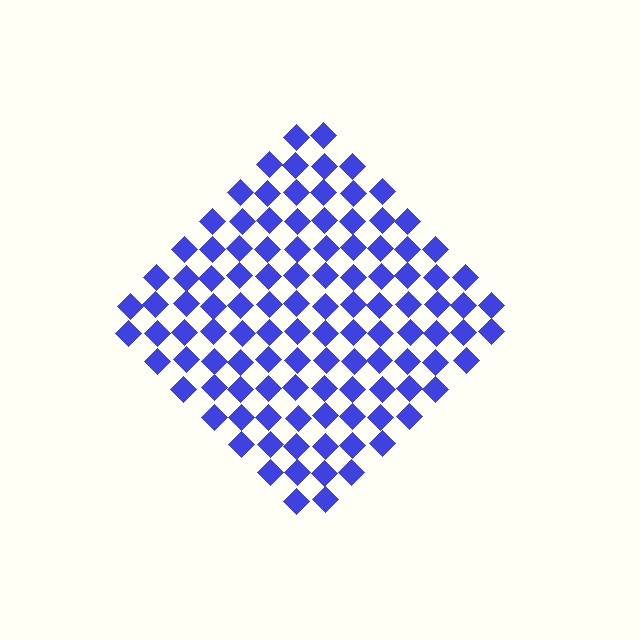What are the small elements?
The small elements are diamonds.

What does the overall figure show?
The overall figure shows a diamond.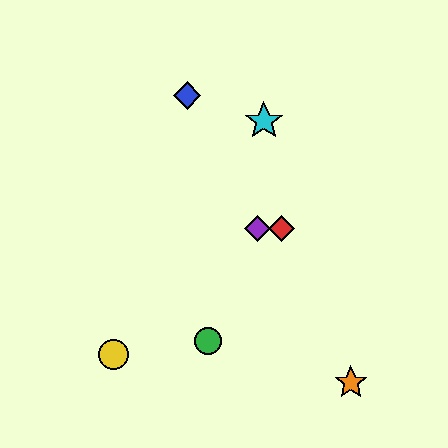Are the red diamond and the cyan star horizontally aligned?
No, the red diamond is at y≈228 and the cyan star is at y≈121.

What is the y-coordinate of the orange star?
The orange star is at y≈383.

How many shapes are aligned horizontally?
2 shapes (the red diamond, the purple diamond) are aligned horizontally.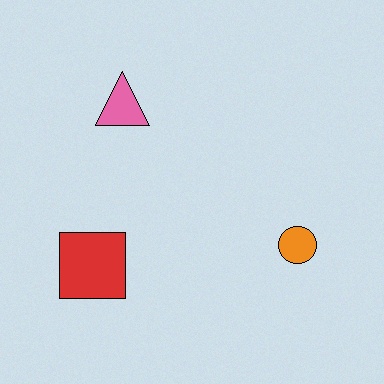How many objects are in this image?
There are 3 objects.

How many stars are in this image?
There are no stars.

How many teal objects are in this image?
There are no teal objects.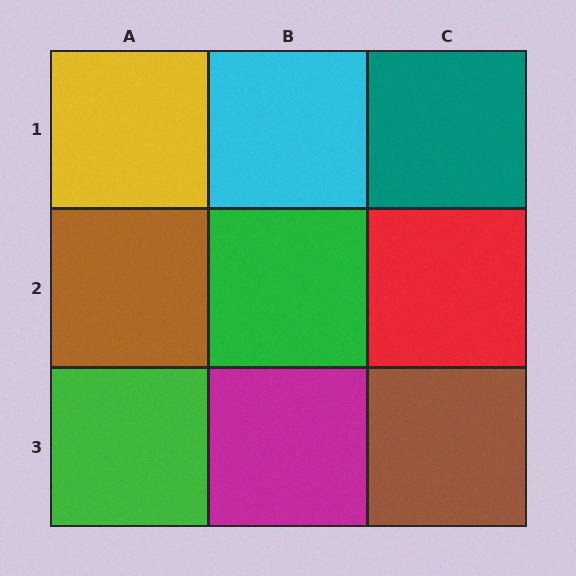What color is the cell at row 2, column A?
Brown.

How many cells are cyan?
1 cell is cyan.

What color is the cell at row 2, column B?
Green.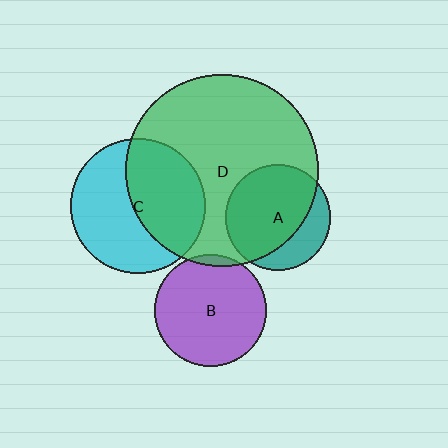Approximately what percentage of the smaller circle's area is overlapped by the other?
Approximately 70%.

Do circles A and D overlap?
Yes.